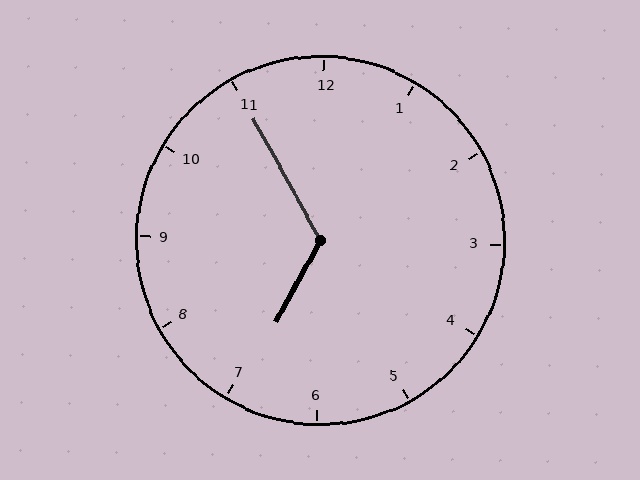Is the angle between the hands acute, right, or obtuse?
It is obtuse.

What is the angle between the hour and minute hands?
Approximately 122 degrees.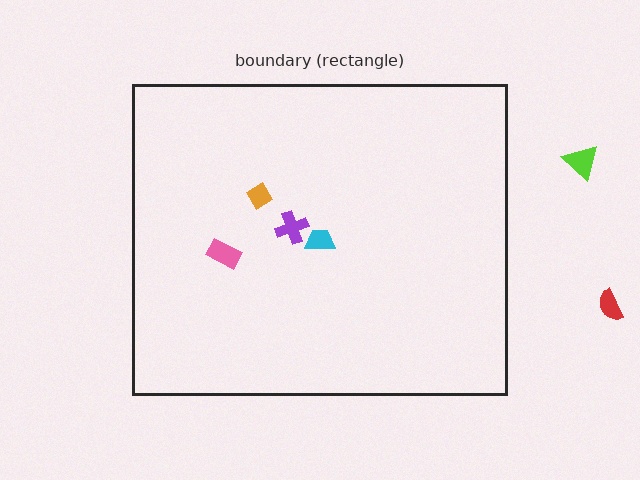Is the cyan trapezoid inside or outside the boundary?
Inside.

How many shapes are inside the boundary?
4 inside, 2 outside.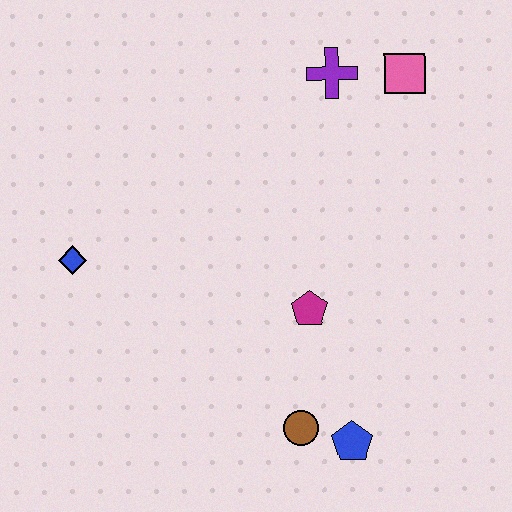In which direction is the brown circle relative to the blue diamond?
The brown circle is to the right of the blue diamond.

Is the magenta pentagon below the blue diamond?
Yes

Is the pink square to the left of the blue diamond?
No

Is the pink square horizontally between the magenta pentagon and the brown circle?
No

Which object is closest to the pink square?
The purple cross is closest to the pink square.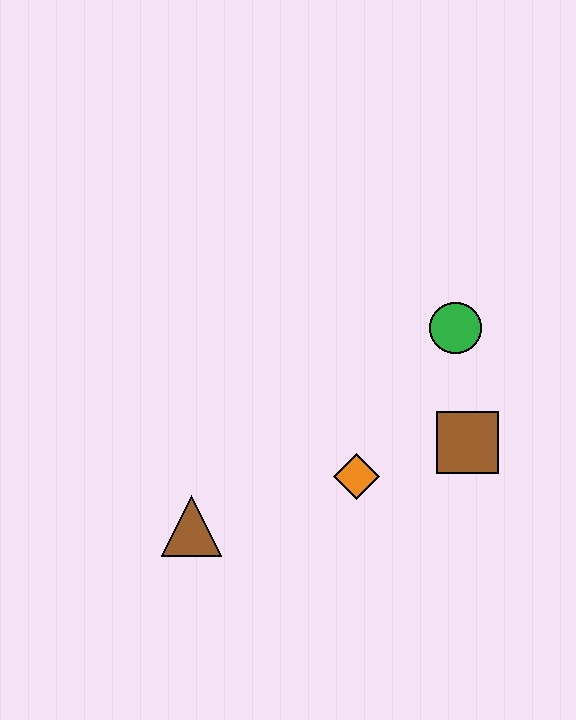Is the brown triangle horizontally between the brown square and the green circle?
No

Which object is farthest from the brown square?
The brown triangle is farthest from the brown square.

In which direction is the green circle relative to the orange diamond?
The green circle is above the orange diamond.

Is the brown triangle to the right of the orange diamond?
No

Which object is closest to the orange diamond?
The brown square is closest to the orange diamond.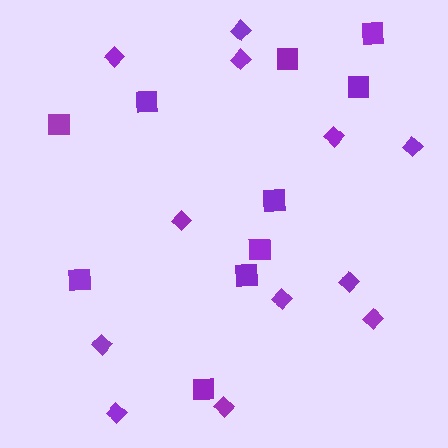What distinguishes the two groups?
There are 2 groups: one group of squares (10) and one group of diamonds (12).